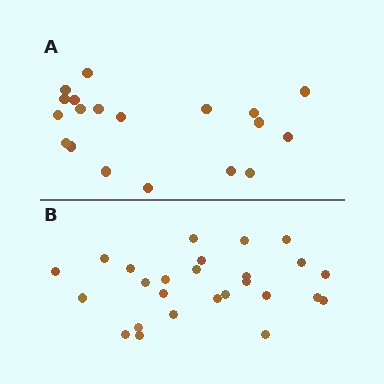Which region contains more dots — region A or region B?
Region B (the bottom region) has more dots.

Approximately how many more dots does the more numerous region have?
Region B has roughly 8 or so more dots than region A.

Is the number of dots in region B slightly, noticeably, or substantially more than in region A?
Region B has noticeably more, but not dramatically so. The ratio is roughly 1.4 to 1.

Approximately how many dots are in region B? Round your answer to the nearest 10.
About 30 dots. (The exact count is 26, which rounds to 30.)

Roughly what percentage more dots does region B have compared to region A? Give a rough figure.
About 35% more.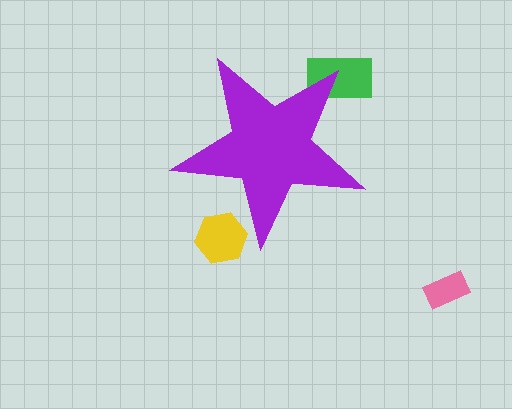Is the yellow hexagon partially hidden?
Yes, the yellow hexagon is partially hidden behind the purple star.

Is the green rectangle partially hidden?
Yes, the green rectangle is partially hidden behind the purple star.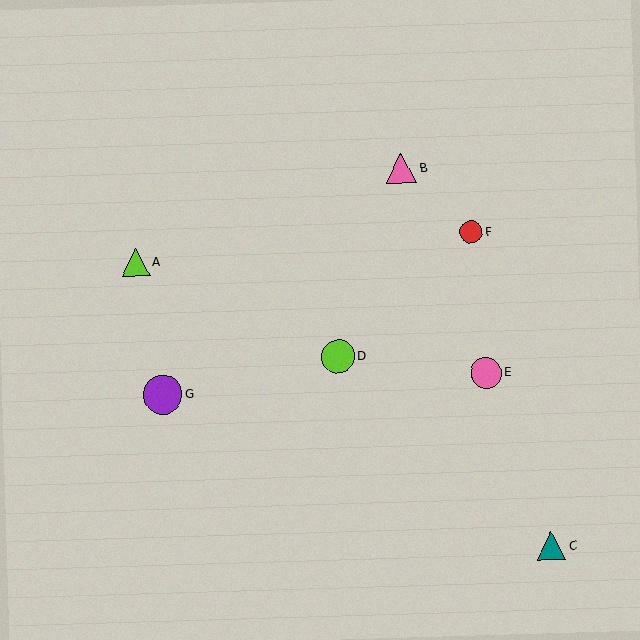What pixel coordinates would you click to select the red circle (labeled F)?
Click at (471, 232) to select the red circle F.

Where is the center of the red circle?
The center of the red circle is at (471, 232).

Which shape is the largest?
The purple circle (labeled G) is the largest.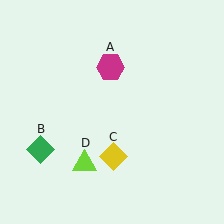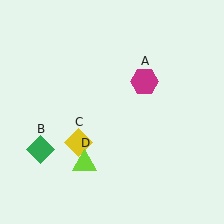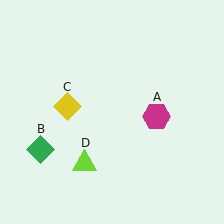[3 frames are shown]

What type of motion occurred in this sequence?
The magenta hexagon (object A), yellow diamond (object C) rotated clockwise around the center of the scene.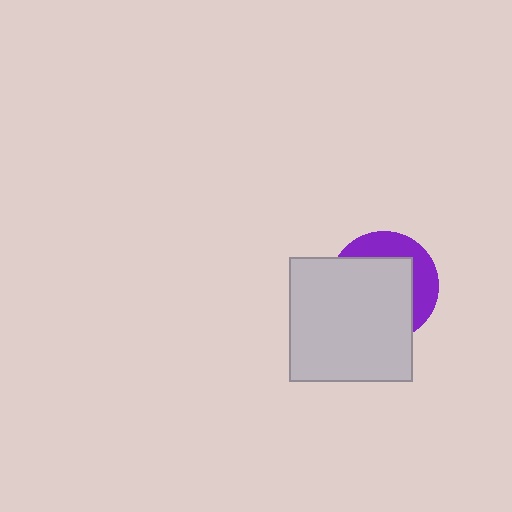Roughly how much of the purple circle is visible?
A small part of it is visible (roughly 34%).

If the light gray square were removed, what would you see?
You would see the complete purple circle.